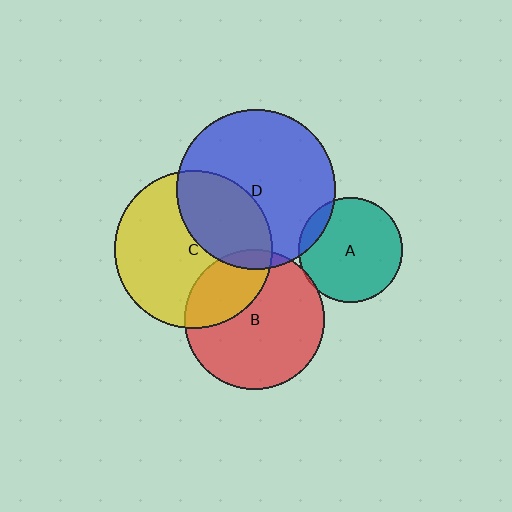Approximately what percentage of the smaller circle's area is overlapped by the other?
Approximately 35%.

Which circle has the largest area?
Circle D (blue).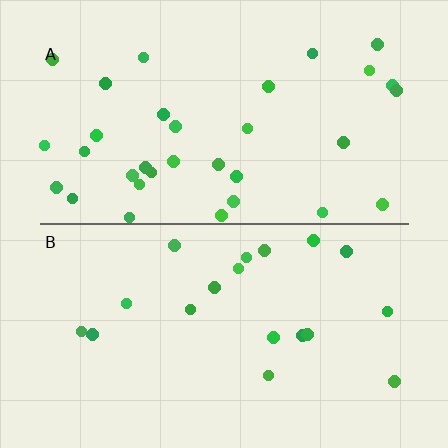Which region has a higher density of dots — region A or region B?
A (the top).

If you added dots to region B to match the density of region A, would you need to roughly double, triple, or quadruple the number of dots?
Approximately double.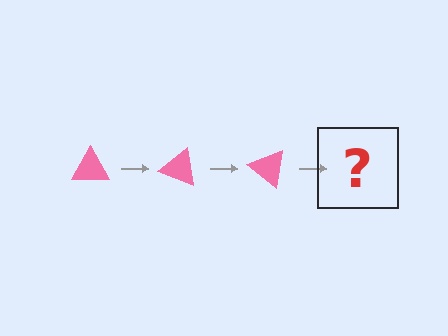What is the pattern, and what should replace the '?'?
The pattern is that the triangle rotates 20 degrees each step. The '?' should be a pink triangle rotated 60 degrees.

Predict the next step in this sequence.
The next step is a pink triangle rotated 60 degrees.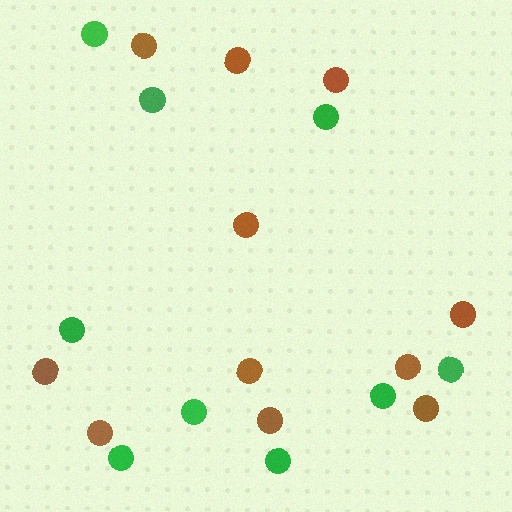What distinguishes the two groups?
There are 2 groups: one group of brown circles (11) and one group of green circles (9).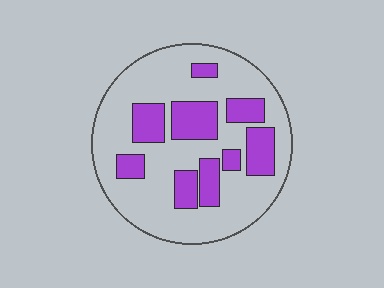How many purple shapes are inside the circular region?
9.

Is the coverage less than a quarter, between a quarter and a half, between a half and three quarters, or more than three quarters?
Between a quarter and a half.